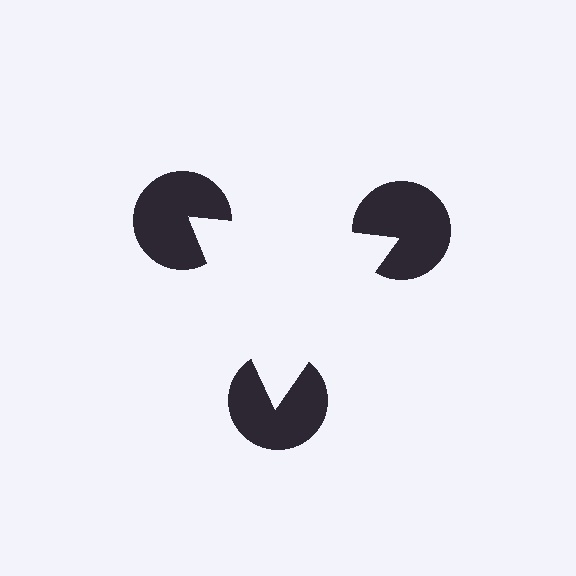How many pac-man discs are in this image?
There are 3 — one at each vertex of the illusory triangle.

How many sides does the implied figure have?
3 sides.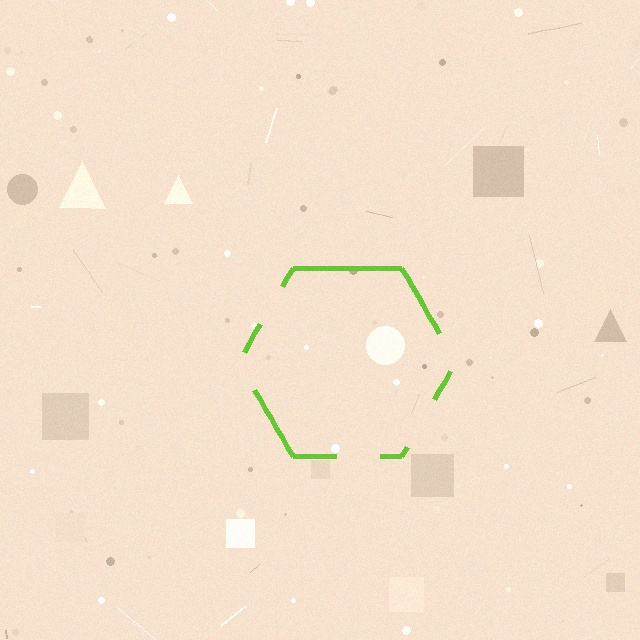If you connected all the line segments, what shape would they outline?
They would outline a hexagon.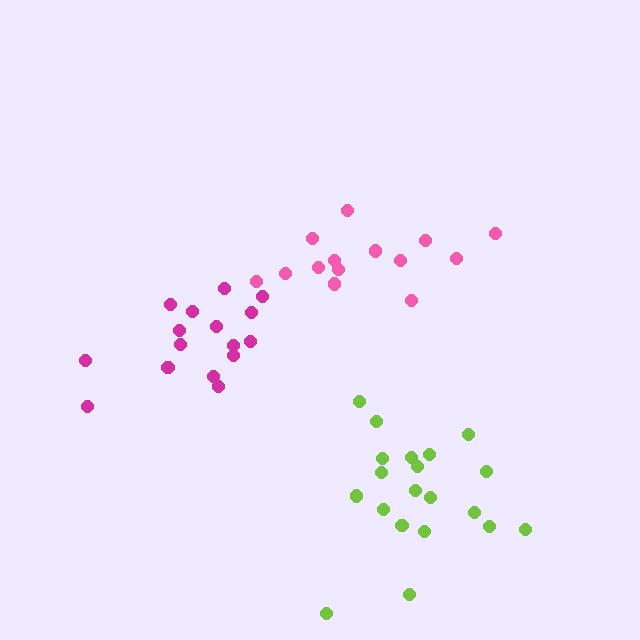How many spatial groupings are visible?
There are 3 spatial groupings.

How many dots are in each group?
Group 1: 14 dots, Group 2: 20 dots, Group 3: 16 dots (50 total).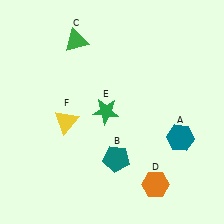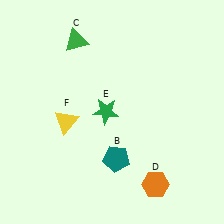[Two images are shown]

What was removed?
The teal hexagon (A) was removed in Image 2.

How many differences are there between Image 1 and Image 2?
There is 1 difference between the two images.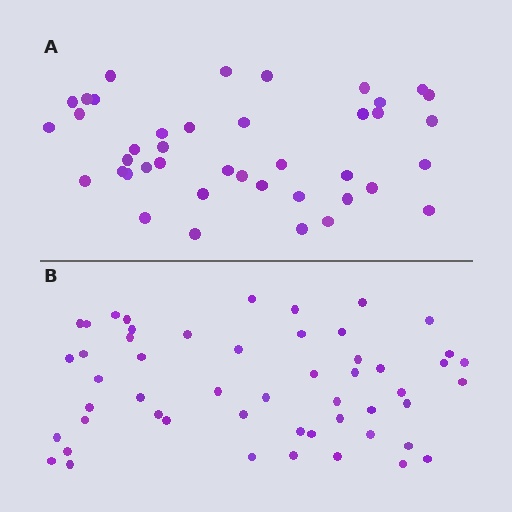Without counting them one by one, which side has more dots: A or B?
Region B (the bottom region) has more dots.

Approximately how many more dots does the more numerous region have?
Region B has roughly 12 or so more dots than region A.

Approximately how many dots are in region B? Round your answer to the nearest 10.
About 50 dots. (The exact count is 52, which rounds to 50.)